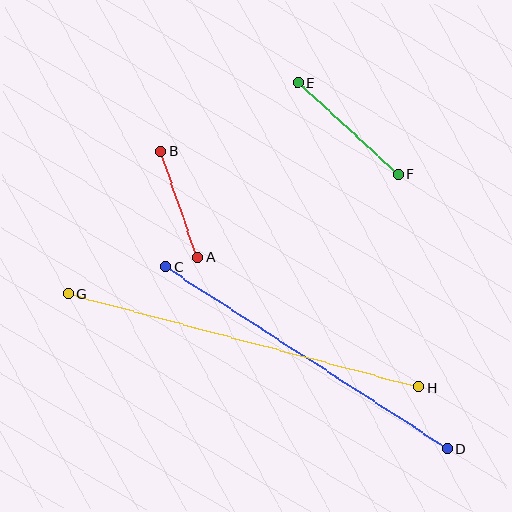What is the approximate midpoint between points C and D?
The midpoint is at approximately (306, 358) pixels.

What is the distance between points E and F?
The distance is approximately 135 pixels.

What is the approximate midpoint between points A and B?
The midpoint is at approximately (179, 204) pixels.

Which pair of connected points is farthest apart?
Points G and H are farthest apart.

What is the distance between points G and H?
The distance is approximately 363 pixels.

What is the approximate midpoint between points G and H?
The midpoint is at approximately (244, 341) pixels.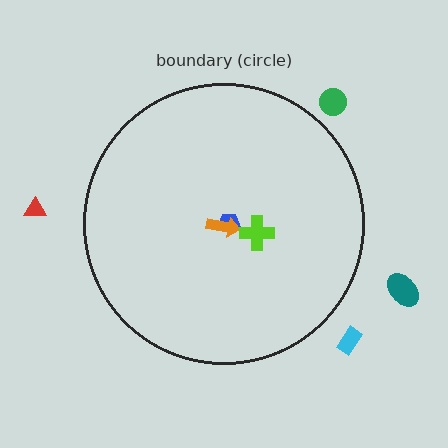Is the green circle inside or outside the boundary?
Outside.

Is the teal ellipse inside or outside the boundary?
Outside.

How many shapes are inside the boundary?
3 inside, 4 outside.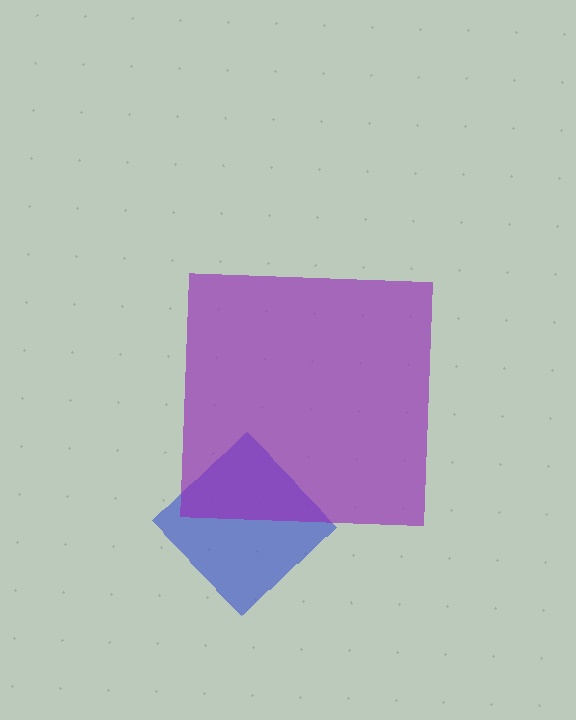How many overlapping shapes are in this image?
There are 2 overlapping shapes in the image.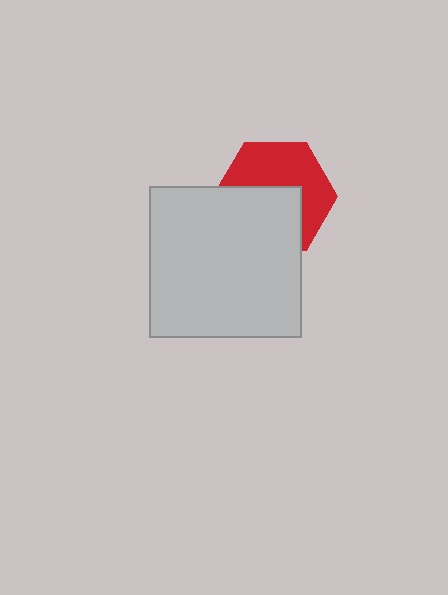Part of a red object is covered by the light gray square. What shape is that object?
It is a hexagon.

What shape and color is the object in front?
The object in front is a light gray square.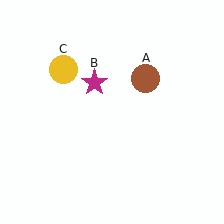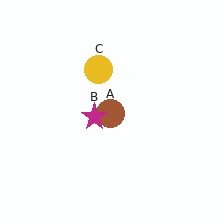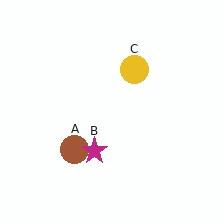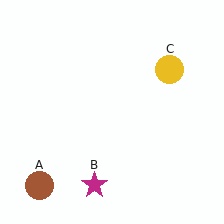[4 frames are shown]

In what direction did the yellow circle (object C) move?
The yellow circle (object C) moved right.